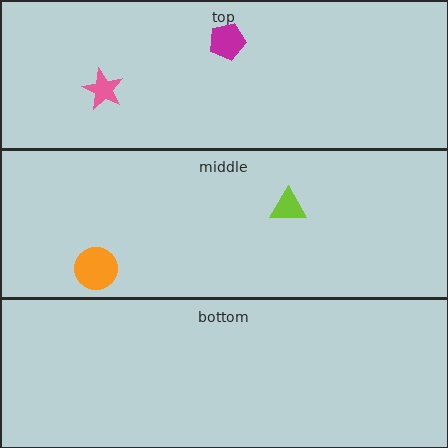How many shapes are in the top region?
2.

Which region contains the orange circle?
The middle region.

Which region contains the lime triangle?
The middle region.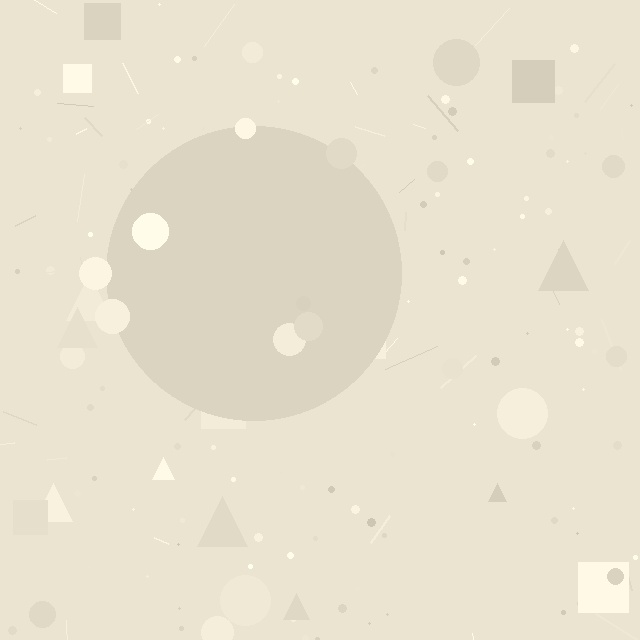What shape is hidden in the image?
A circle is hidden in the image.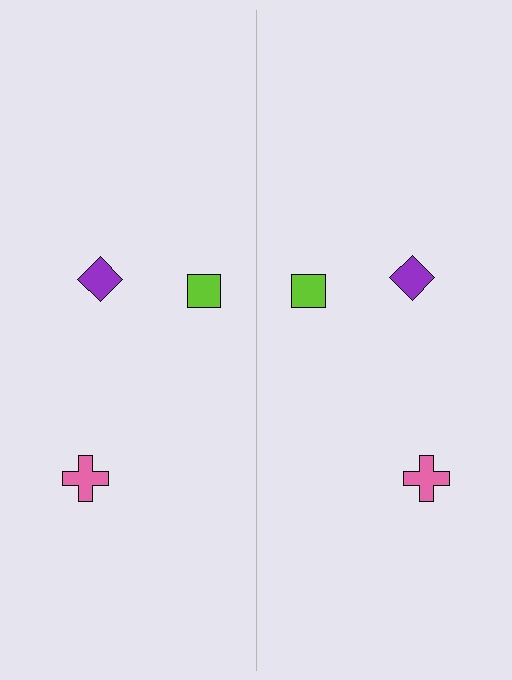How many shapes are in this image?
There are 6 shapes in this image.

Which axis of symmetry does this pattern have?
The pattern has a vertical axis of symmetry running through the center of the image.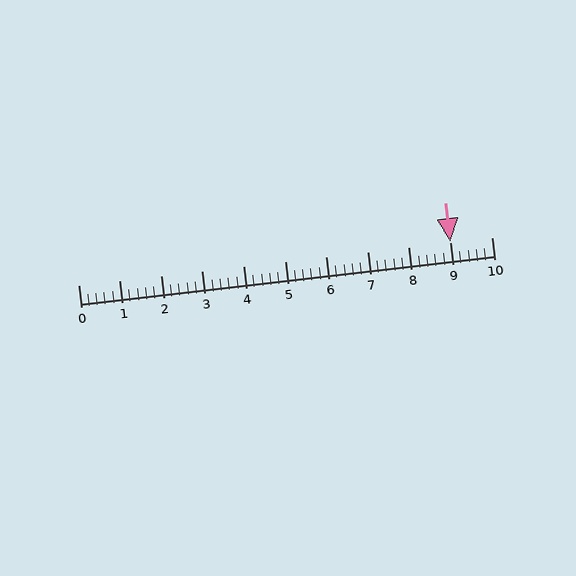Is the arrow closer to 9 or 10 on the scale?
The arrow is closer to 9.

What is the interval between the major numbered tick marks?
The major tick marks are spaced 1 units apart.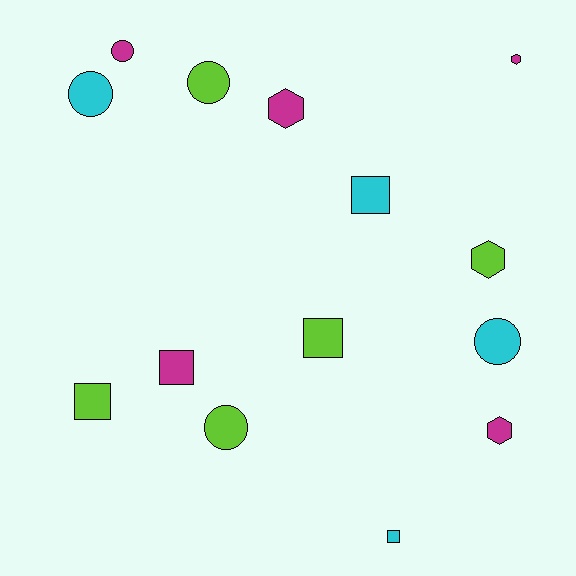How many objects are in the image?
There are 14 objects.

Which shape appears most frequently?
Circle, with 5 objects.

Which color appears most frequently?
Lime, with 5 objects.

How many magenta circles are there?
There is 1 magenta circle.